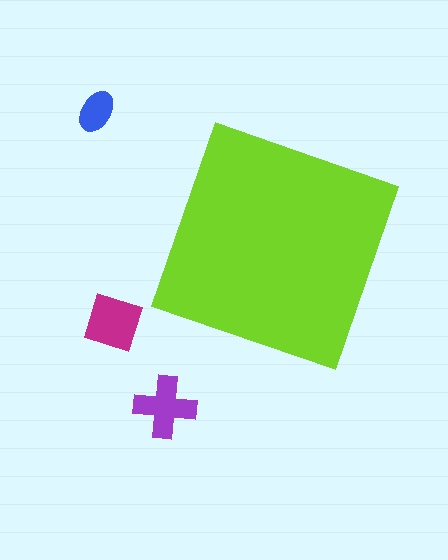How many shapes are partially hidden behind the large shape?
0 shapes are partially hidden.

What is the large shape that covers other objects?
A lime square.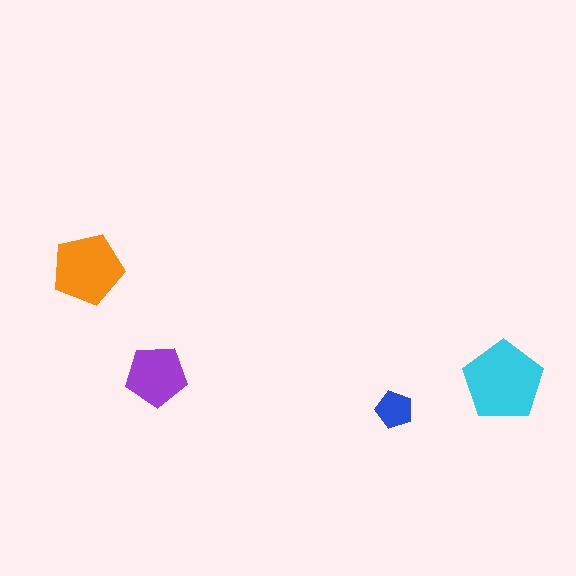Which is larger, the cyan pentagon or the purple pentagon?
The cyan one.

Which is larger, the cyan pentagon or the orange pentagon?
The cyan one.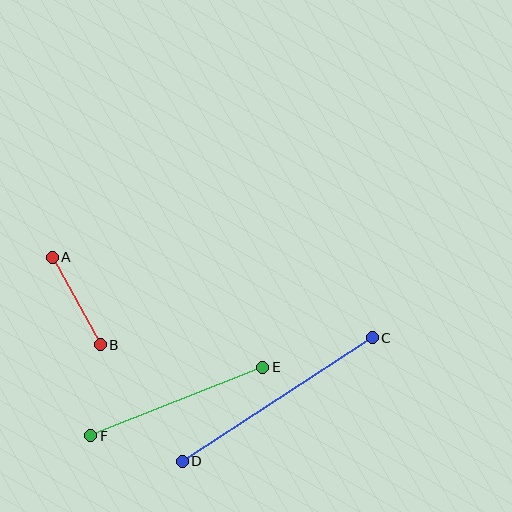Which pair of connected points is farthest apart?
Points C and D are farthest apart.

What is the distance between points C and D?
The distance is approximately 227 pixels.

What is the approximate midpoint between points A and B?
The midpoint is at approximately (76, 301) pixels.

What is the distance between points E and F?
The distance is approximately 185 pixels.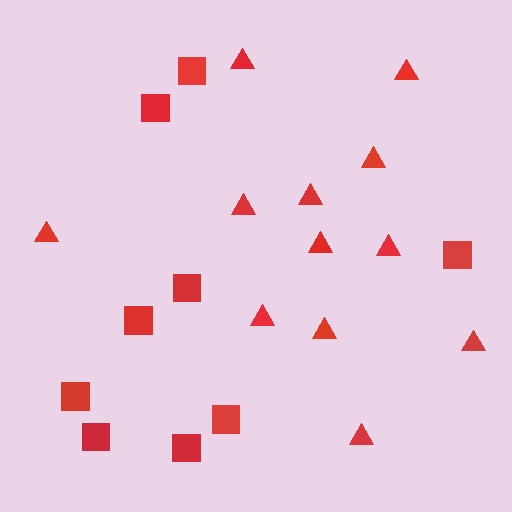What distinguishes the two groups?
There are 2 groups: one group of triangles (12) and one group of squares (9).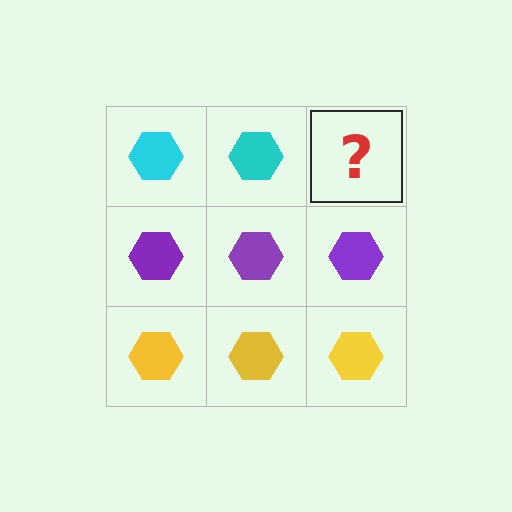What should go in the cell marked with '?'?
The missing cell should contain a cyan hexagon.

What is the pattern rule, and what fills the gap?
The rule is that each row has a consistent color. The gap should be filled with a cyan hexagon.